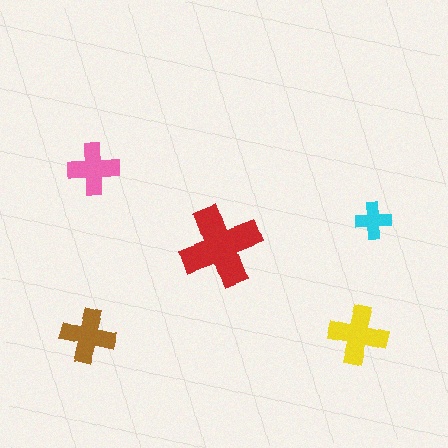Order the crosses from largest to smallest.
the red one, the yellow one, the brown one, the pink one, the cyan one.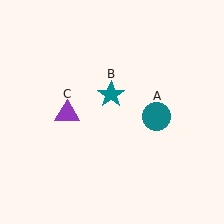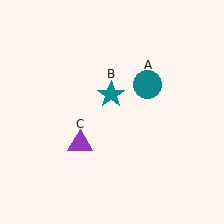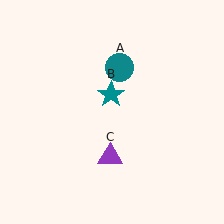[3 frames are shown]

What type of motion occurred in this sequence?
The teal circle (object A), purple triangle (object C) rotated counterclockwise around the center of the scene.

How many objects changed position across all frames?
2 objects changed position: teal circle (object A), purple triangle (object C).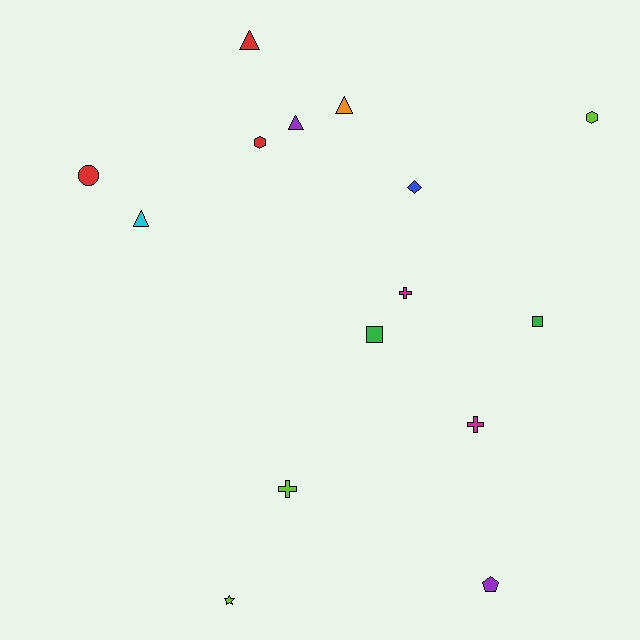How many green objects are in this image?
There are 2 green objects.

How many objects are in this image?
There are 15 objects.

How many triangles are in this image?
There are 4 triangles.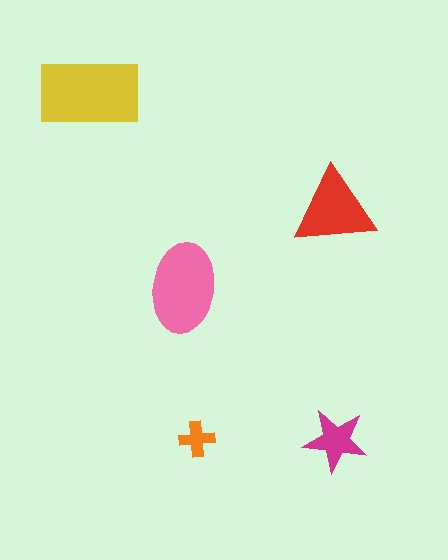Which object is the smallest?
The orange cross.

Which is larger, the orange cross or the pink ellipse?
The pink ellipse.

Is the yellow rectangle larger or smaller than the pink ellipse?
Larger.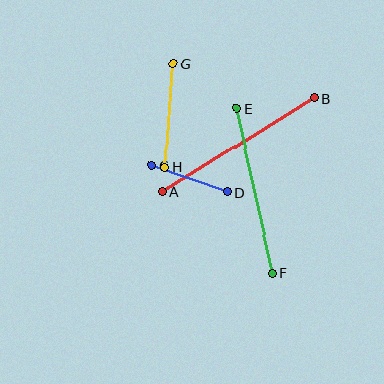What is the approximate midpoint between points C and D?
The midpoint is at approximately (189, 179) pixels.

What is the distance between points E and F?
The distance is approximately 168 pixels.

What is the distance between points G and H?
The distance is approximately 104 pixels.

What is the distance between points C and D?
The distance is approximately 80 pixels.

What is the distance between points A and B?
The distance is approximately 179 pixels.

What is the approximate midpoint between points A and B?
The midpoint is at approximately (238, 145) pixels.